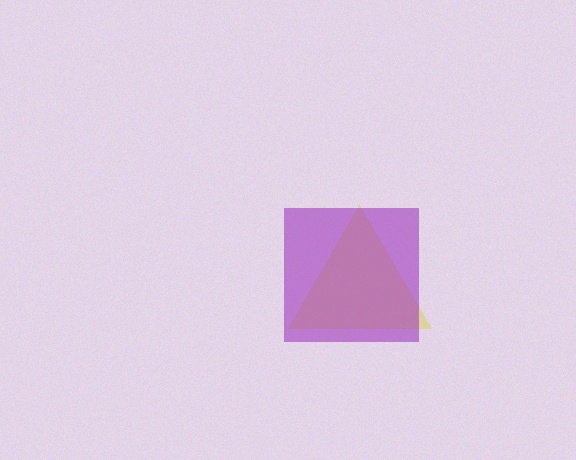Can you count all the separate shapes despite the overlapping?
Yes, there are 2 separate shapes.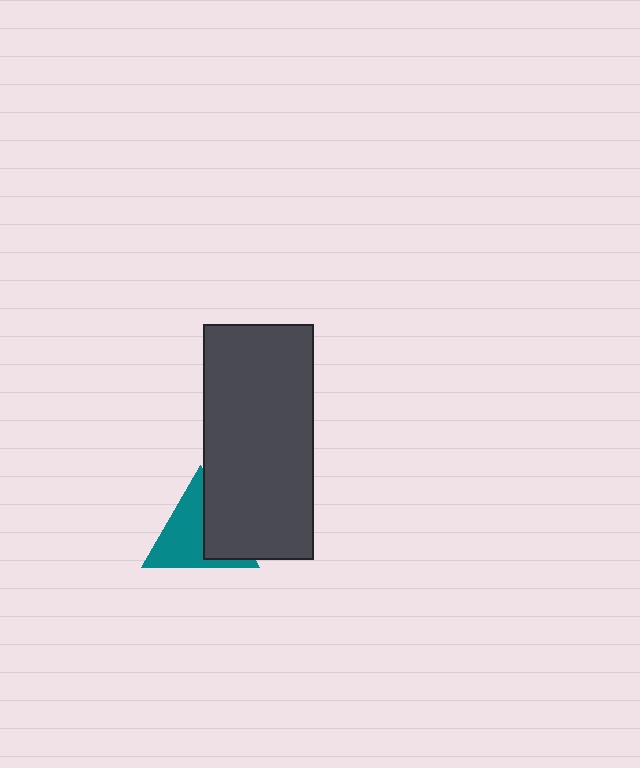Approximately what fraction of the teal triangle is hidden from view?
Roughly 38% of the teal triangle is hidden behind the dark gray rectangle.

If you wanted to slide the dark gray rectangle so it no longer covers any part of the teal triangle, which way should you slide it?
Slide it right — that is the most direct way to separate the two shapes.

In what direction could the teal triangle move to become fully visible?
The teal triangle could move left. That would shift it out from behind the dark gray rectangle entirely.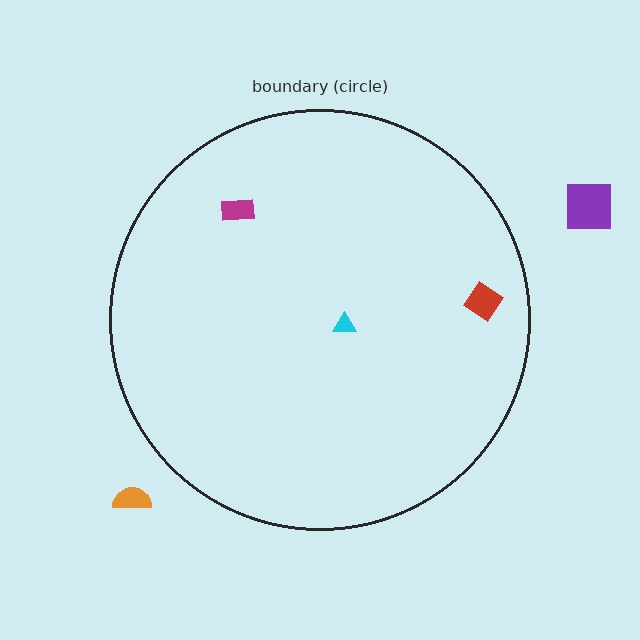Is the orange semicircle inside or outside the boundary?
Outside.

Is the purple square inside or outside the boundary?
Outside.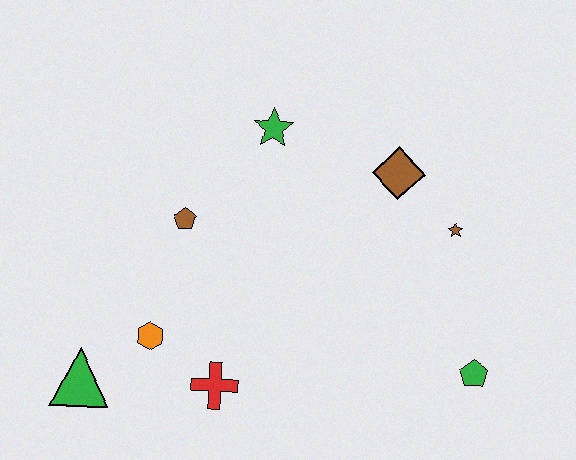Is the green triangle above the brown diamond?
No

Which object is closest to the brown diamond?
The brown star is closest to the brown diamond.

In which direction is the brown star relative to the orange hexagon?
The brown star is to the right of the orange hexagon.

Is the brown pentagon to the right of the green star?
No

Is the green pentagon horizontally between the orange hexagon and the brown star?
No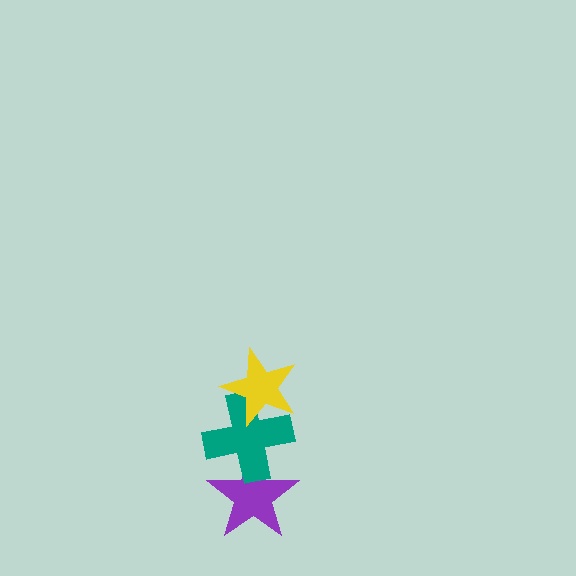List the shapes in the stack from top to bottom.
From top to bottom: the yellow star, the teal cross, the purple star.